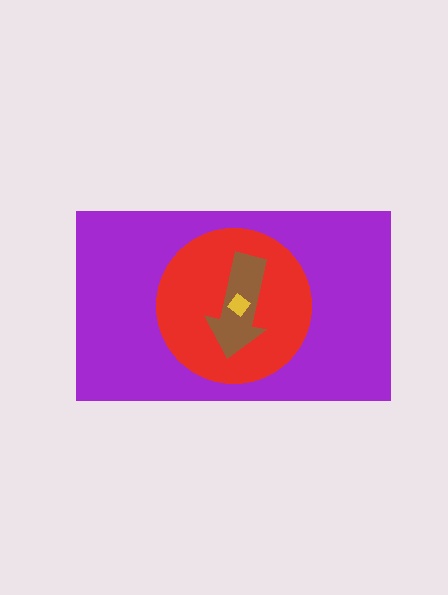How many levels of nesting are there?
4.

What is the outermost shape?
The purple rectangle.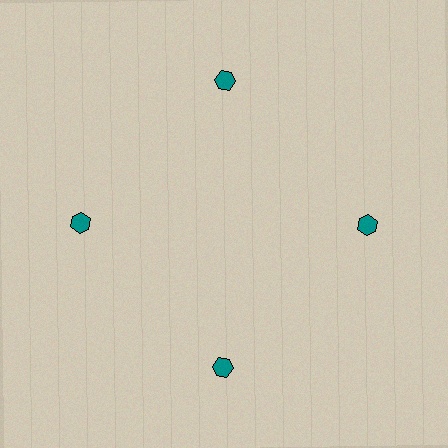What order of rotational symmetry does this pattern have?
This pattern has 4-fold rotational symmetry.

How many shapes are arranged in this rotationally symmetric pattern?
There are 4 shapes, arranged in 4 groups of 1.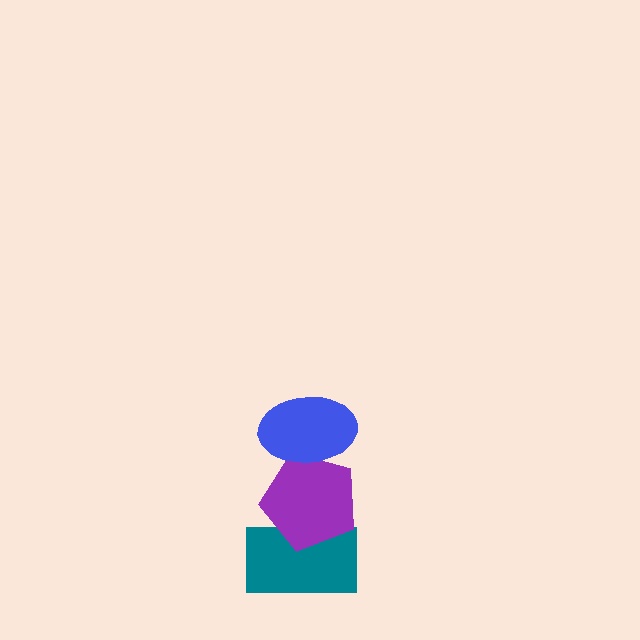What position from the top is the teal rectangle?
The teal rectangle is 3rd from the top.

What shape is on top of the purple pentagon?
The blue ellipse is on top of the purple pentagon.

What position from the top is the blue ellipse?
The blue ellipse is 1st from the top.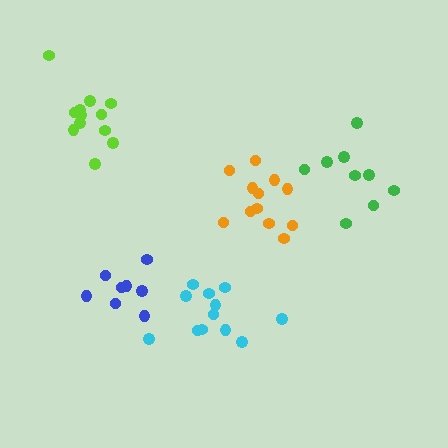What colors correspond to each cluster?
The clusters are colored: blue, lime, green, cyan, orange.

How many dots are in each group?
Group 1: 8 dots, Group 2: 12 dots, Group 3: 9 dots, Group 4: 12 dots, Group 5: 12 dots (53 total).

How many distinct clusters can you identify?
There are 5 distinct clusters.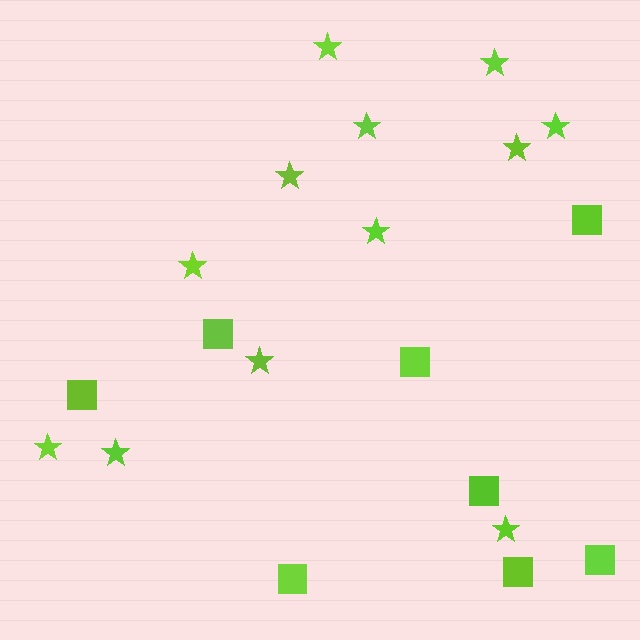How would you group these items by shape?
There are 2 groups: one group of squares (8) and one group of stars (12).